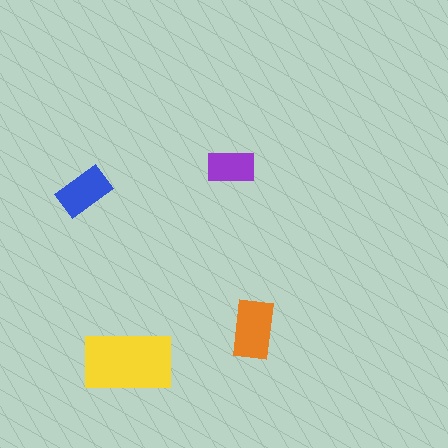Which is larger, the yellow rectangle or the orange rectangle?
The yellow one.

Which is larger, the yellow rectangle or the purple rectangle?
The yellow one.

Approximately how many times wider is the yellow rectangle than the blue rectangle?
About 1.5 times wider.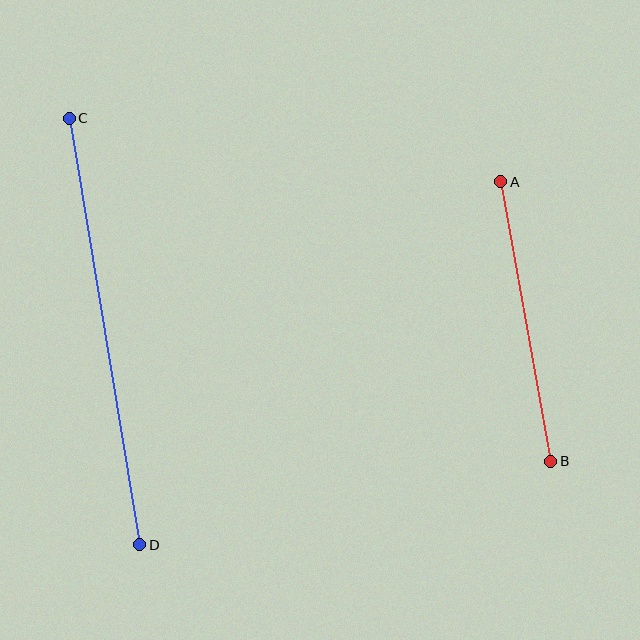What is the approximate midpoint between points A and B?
The midpoint is at approximately (526, 321) pixels.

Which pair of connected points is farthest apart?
Points C and D are farthest apart.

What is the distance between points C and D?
The distance is approximately 432 pixels.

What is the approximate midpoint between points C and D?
The midpoint is at approximately (105, 331) pixels.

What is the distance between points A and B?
The distance is approximately 284 pixels.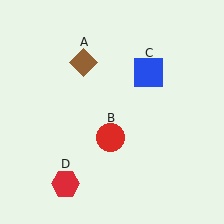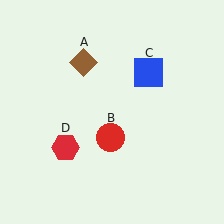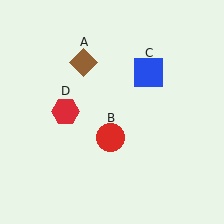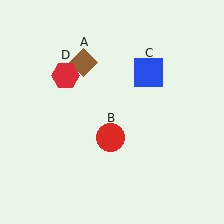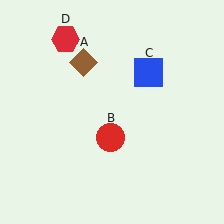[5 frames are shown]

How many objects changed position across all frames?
1 object changed position: red hexagon (object D).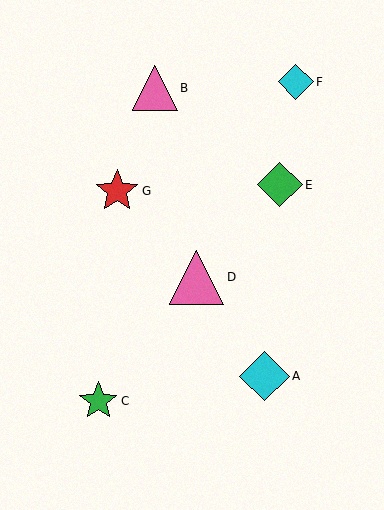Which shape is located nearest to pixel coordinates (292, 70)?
The cyan diamond (labeled F) at (296, 82) is nearest to that location.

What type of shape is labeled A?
Shape A is a cyan diamond.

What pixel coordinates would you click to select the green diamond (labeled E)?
Click at (280, 185) to select the green diamond E.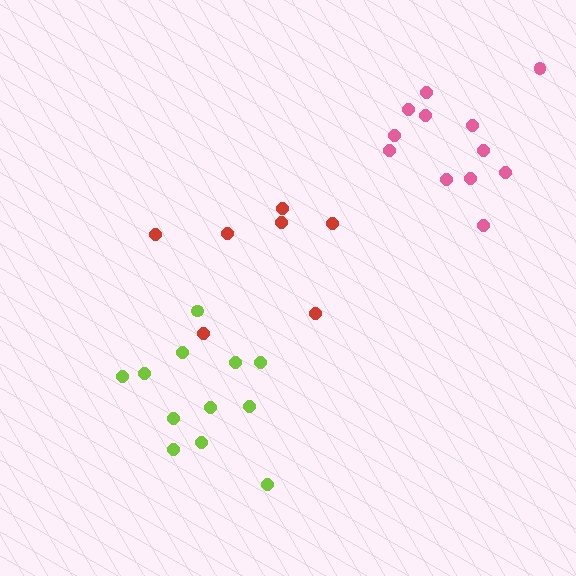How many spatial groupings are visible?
There are 3 spatial groupings.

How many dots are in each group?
Group 1: 7 dots, Group 2: 12 dots, Group 3: 12 dots (31 total).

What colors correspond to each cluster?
The clusters are colored: red, lime, pink.